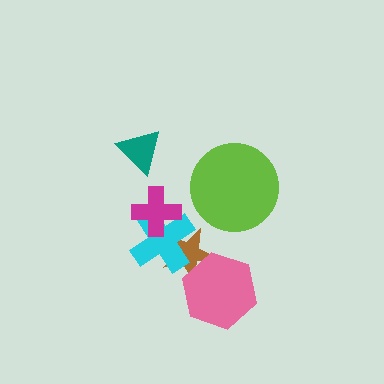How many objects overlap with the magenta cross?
1 object overlaps with the magenta cross.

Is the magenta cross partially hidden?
No, no other shape covers it.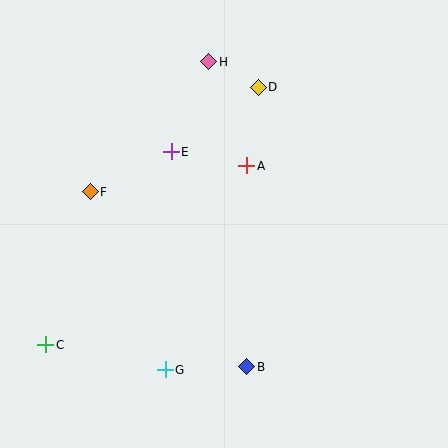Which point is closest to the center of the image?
Point A at (247, 166) is closest to the center.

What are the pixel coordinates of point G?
Point G is at (165, 370).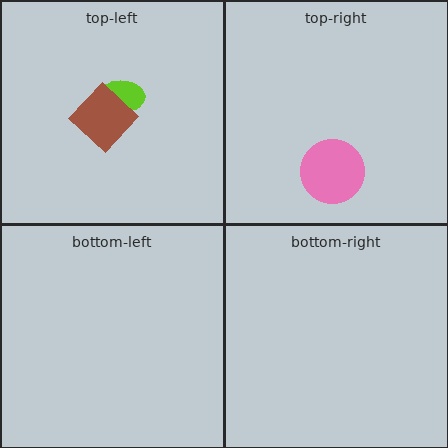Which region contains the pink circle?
The top-right region.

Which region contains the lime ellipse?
The top-left region.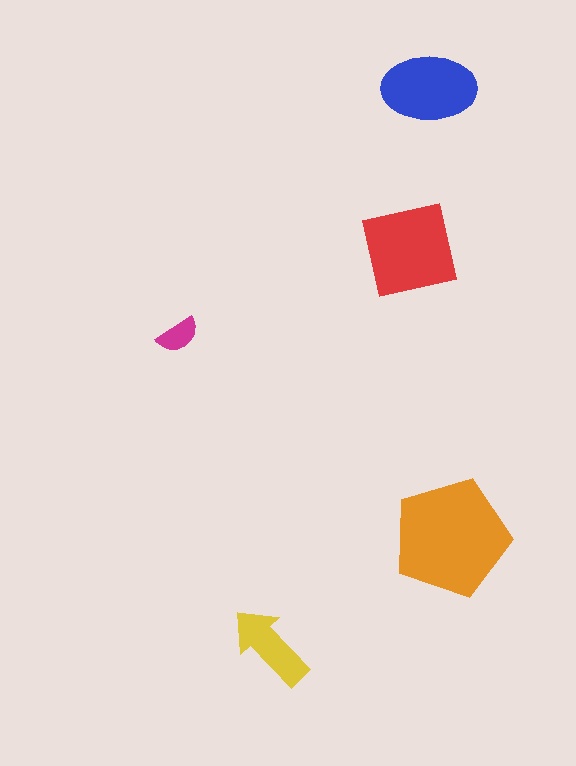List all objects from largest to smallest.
The orange pentagon, the red square, the blue ellipse, the yellow arrow, the magenta semicircle.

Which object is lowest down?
The yellow arrow is bottommost.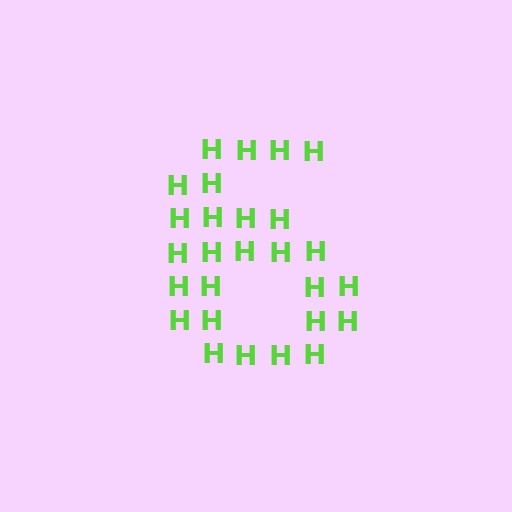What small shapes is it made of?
It is made of small letter H's.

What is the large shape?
The large shape is the digit 6.